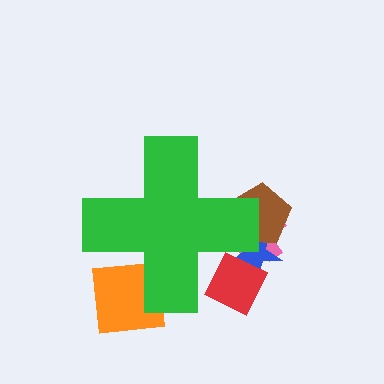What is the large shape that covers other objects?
A green cross.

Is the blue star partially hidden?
Yes, the blue star is partially hidden behind the green cross.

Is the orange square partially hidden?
Yes, the orange square is partially hidden behind the green cross.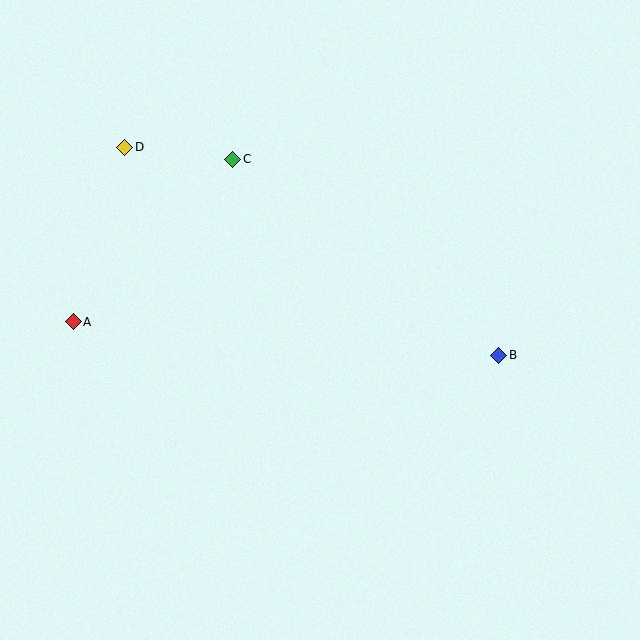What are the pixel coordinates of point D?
Point D is at (125, 147).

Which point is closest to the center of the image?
Point B at (499, 355) is closest to the center.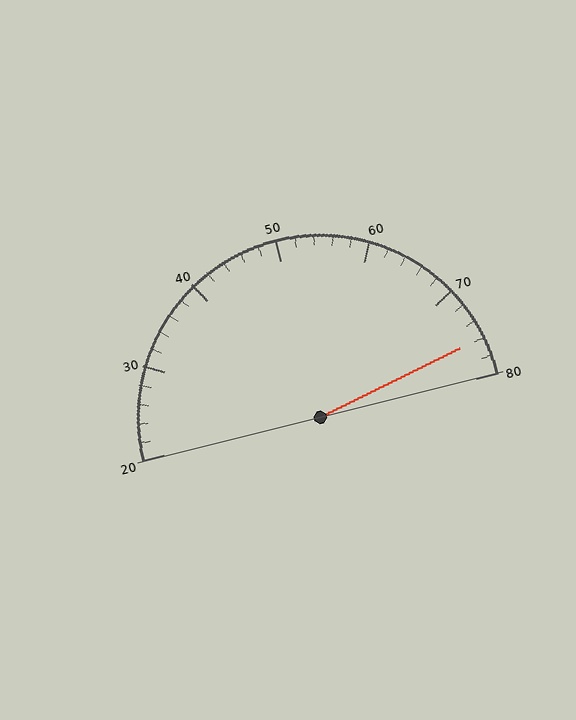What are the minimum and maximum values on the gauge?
The gauge ranges from 20 to 80.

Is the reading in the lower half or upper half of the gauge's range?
The reading is in the upper half of the range (20 to 80).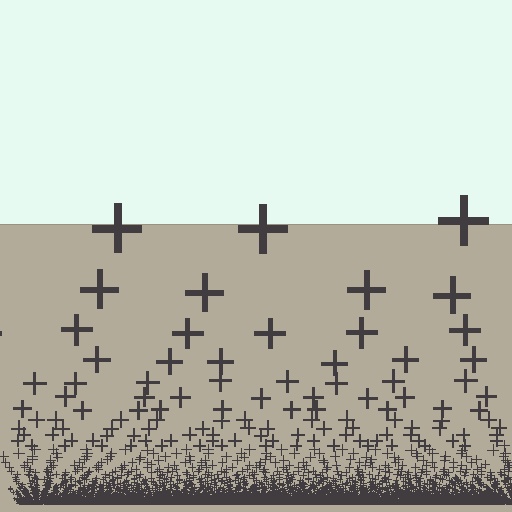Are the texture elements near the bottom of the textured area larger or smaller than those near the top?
Smaller. The gradient is inverted — elements near the bottom are smaller and denser.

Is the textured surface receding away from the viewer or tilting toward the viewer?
The surface appears to tilt toward the viewer. Texture elements get larger and sparser toward the top.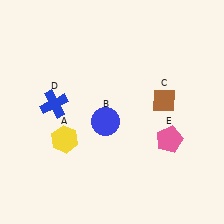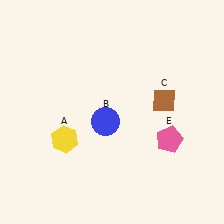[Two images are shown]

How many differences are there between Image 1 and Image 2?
There is 1 difference between the two images.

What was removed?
The blue cross (D) was removed in Image 2.